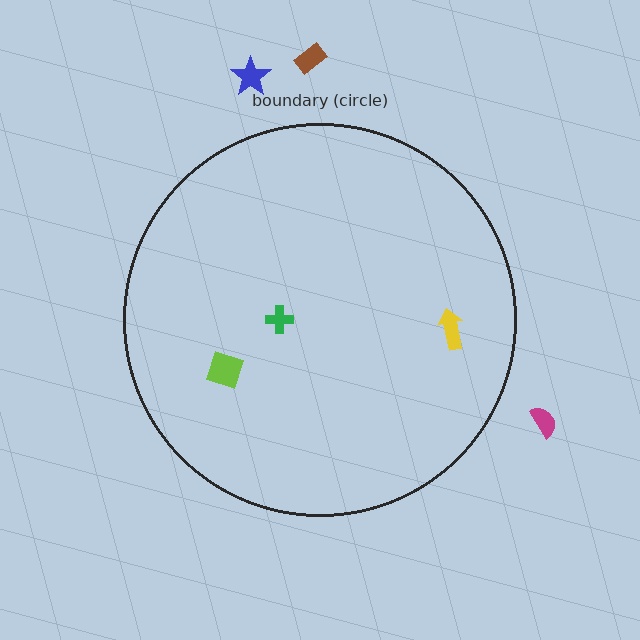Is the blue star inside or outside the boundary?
Outside.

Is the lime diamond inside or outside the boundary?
Inside.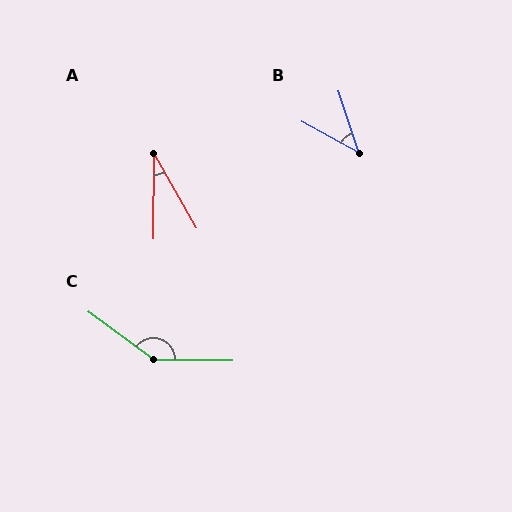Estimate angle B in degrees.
Approximately 43 degrees.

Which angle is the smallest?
A, at approximately 30 degrees.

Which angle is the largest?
C, at approximately 144 degrees.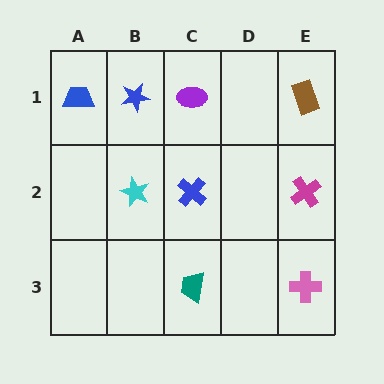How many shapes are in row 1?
4 shapes.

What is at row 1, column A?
A blue trapezoid.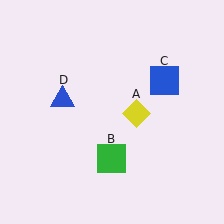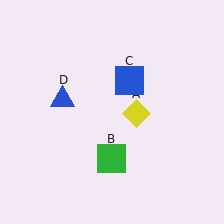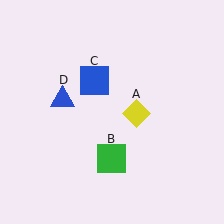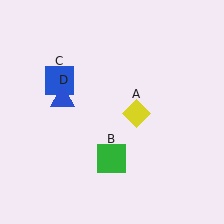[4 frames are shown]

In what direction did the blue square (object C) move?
The blue square (object C) moved left.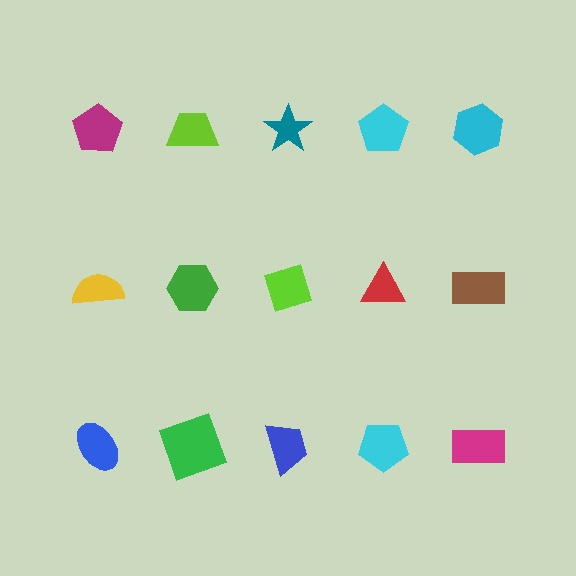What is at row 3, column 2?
A green square.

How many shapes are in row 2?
5 shapes.